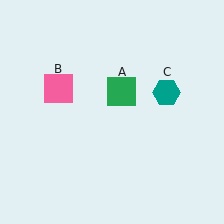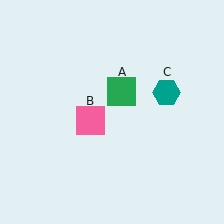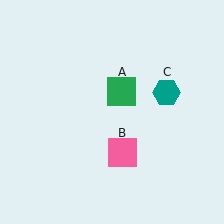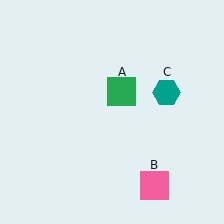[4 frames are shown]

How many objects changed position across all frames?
1 object changed position: pink square (object B).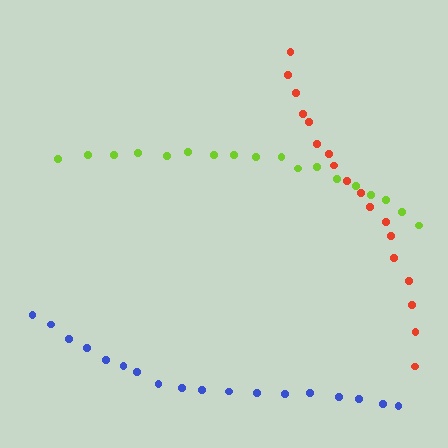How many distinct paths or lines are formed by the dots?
There are 3 distinct paths.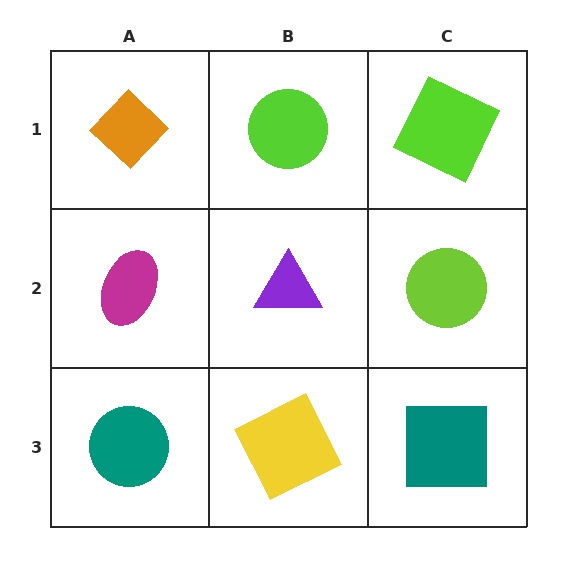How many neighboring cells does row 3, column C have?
2.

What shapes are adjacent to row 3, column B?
A purple triangle (row 2, column B), a teal circle (row 3, column A), a teal square (row 3, column C).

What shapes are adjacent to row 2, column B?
A lime circle (row 1, column B), a yellow square (row 3, column B), a magenta ellipse (row 2, column A), a lime circle (row 2, column C).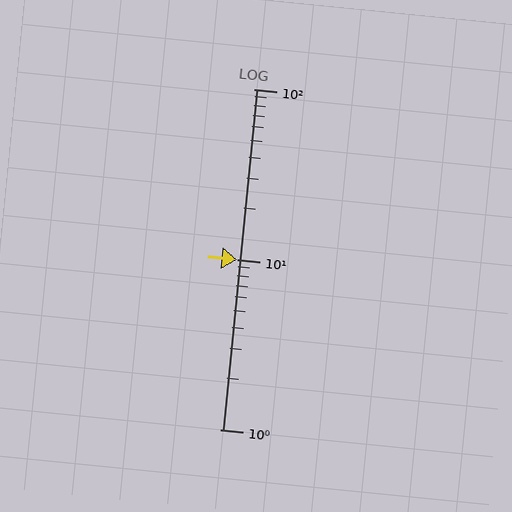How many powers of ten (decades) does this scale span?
The scale spans 2 decades, from 1 to 100.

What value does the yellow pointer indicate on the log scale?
The pointer indicates approximately 10.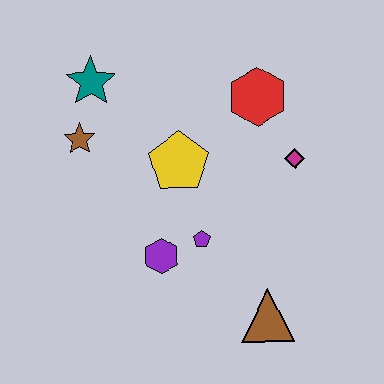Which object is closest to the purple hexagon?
The purple pentagon is closest to the purple hexagon.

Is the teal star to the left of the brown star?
No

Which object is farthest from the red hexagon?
The brown triangle is farthest from the red hexagon.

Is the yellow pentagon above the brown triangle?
Yes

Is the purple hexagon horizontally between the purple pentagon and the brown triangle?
No